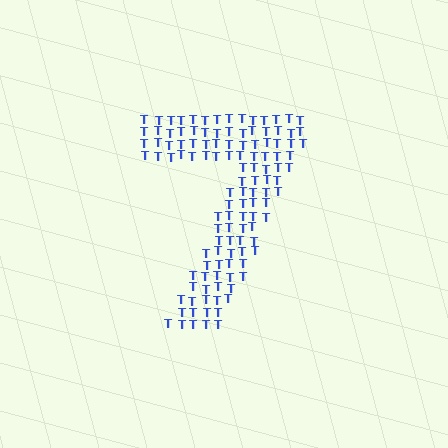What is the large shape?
The large shape is the digit 7.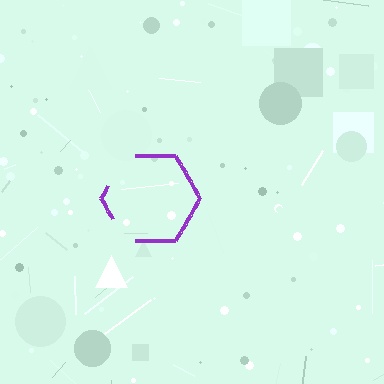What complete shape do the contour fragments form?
The contour fragments form a hexagon.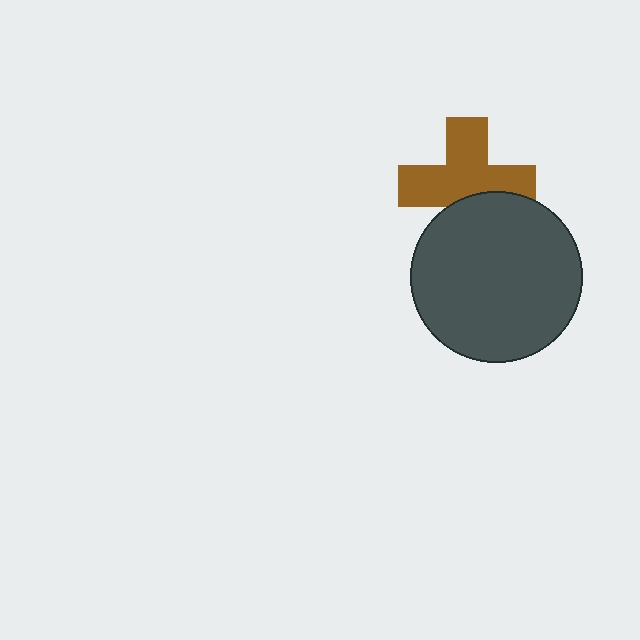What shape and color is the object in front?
The object in front is a dark gray circle.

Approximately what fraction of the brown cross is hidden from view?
Roughly 32% of the brown cross is hidden behind the dark gray circle.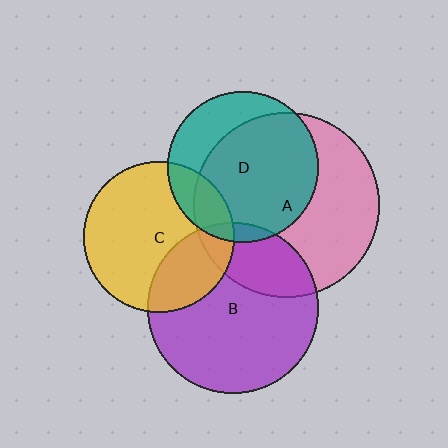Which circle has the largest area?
Circle A (pink).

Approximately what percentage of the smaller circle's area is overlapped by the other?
Approximately 25%.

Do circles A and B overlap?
Yes.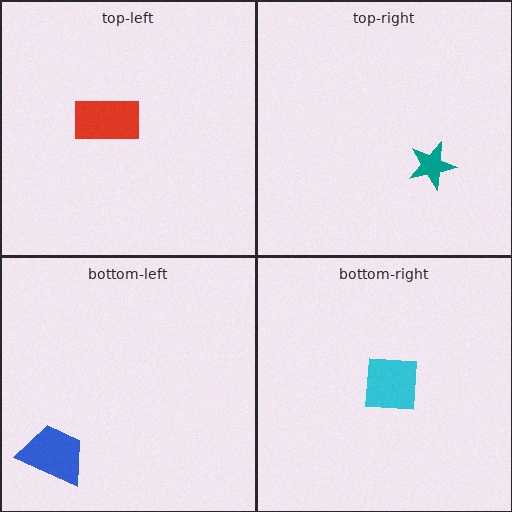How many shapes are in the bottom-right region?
1.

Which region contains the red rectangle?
The top-left region.